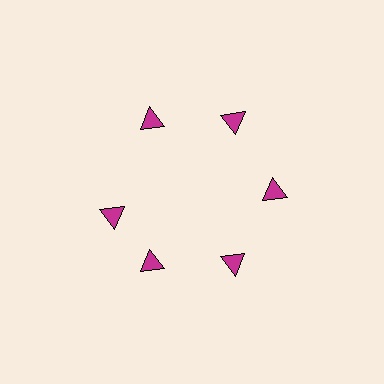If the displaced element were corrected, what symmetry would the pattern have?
It would have 6-fold rotational symmetry — the pattern would map onto itself every 60 degrees.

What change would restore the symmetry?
The symmetry would be restored by rotating it back into even spacing with its neighbors so that all 6 triangles sit at equal angles and equal distance from the center.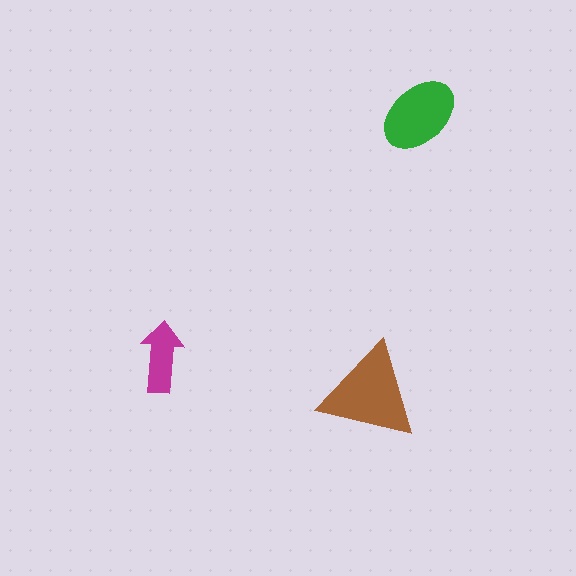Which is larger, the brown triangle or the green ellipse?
The brown triangle.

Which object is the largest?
The brown triangle.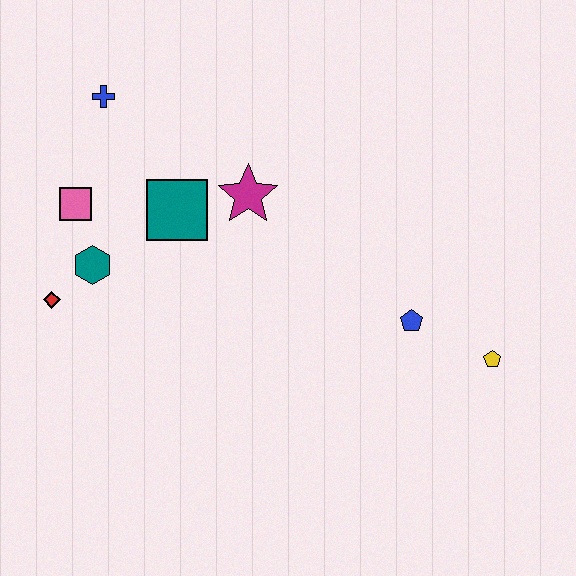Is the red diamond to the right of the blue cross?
No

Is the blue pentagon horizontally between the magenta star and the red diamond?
No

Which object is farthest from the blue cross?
The yellow pentagon is farthest from the blue cross.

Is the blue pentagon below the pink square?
Yes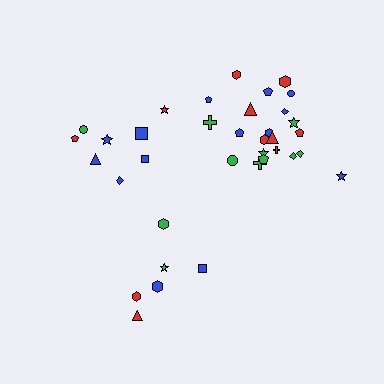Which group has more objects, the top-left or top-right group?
The top-right group.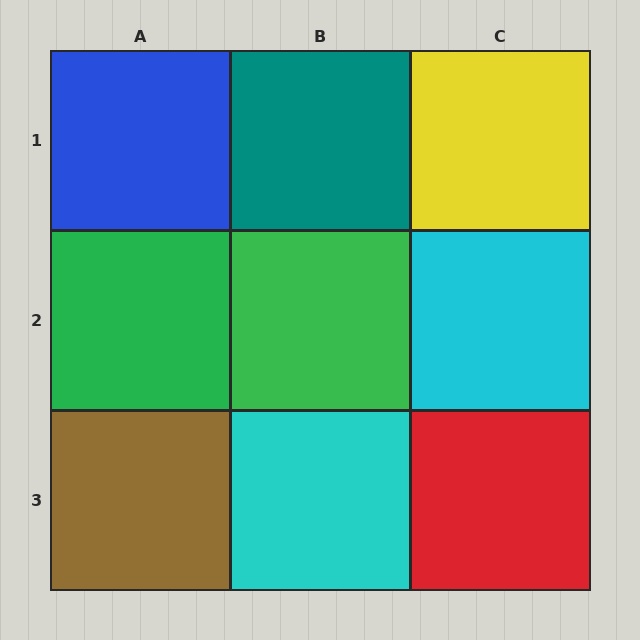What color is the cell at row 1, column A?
Blue.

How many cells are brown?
1 cell is brown.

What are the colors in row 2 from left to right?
Green, green, cyan.